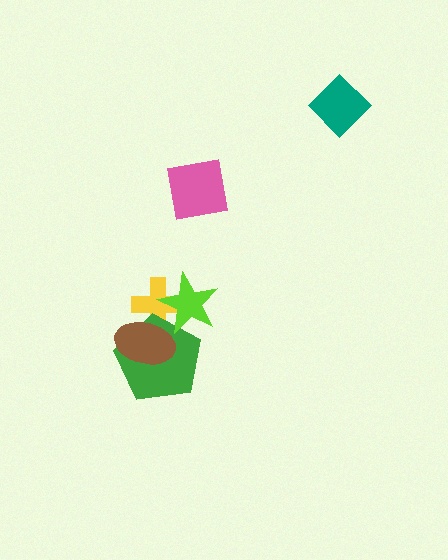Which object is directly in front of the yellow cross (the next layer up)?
The green pentagon is directly in front of the yellow cross.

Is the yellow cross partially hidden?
Yes, it is partially covered by another shape.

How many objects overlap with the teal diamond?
0 objects overlap with the teal diamond.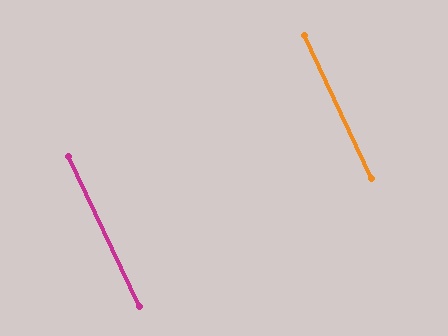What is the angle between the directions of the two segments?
Approximately 0 degrees.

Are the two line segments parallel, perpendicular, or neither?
Parallel — their directions differ by only 0.1°.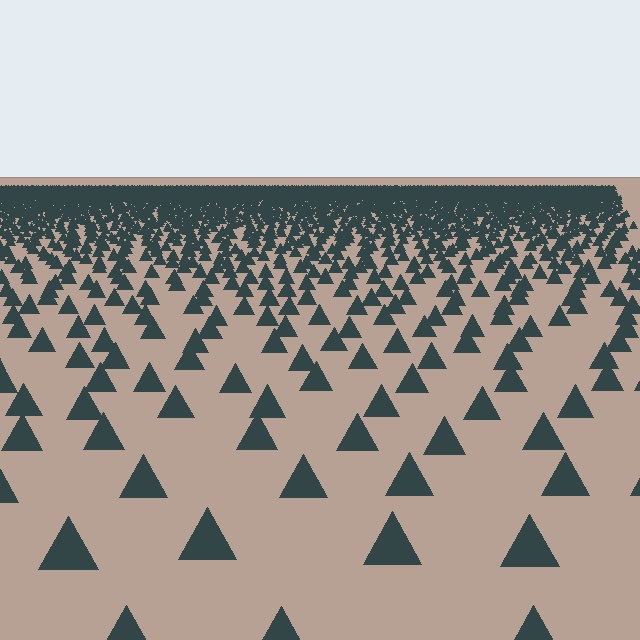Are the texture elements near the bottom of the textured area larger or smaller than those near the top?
Larger. Near the bottom, elements are closer to the viewer and appear at a bigger on-screen size.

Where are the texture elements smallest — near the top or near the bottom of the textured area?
Near the top.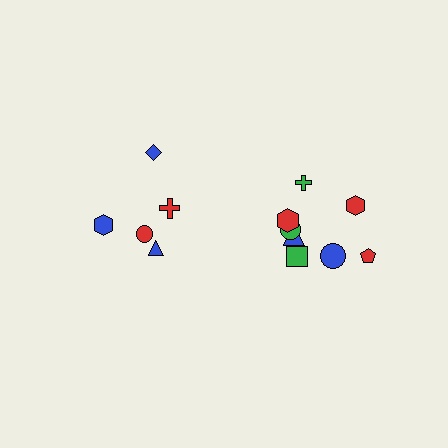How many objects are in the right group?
There are 8 objects.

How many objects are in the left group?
There are 5 objects.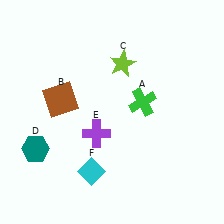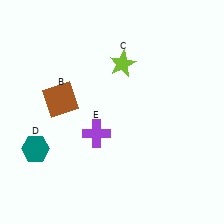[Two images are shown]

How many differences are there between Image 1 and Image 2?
There are 2 differences between the two images.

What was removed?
The green cross (A), the cyan diamond (F) were removed in Image 2.